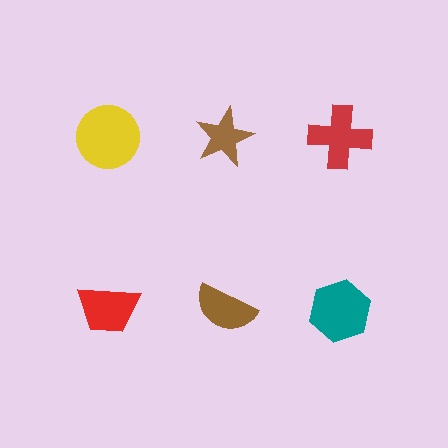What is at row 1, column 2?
A brown star.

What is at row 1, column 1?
A yellow circle.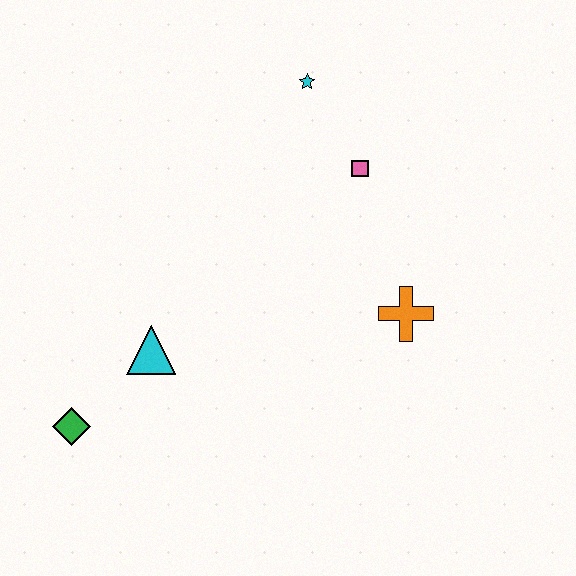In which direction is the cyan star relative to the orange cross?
The cyan star is above the orange cross.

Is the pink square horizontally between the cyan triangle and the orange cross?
Yes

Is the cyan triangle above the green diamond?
Yes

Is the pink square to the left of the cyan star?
No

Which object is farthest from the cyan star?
The green diamond is farthest from the cyan star.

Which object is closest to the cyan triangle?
The green diamond is closest to the cyan triangle.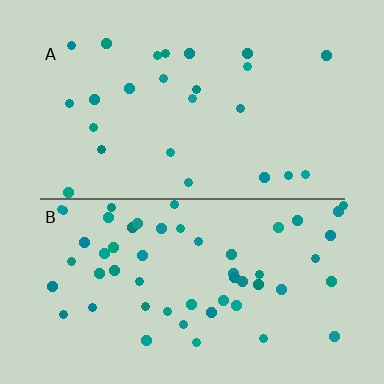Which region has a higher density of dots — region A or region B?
B (the bottom).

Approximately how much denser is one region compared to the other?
Approximately 2.2× — region B over region A.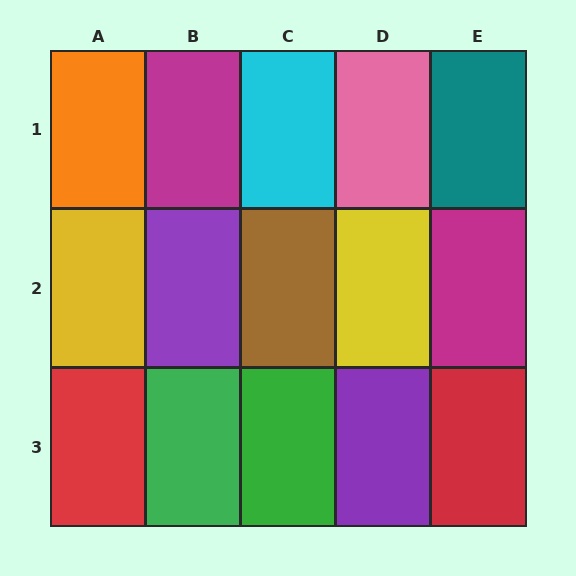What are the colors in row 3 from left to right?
Red, green, green, purple, red.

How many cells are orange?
1 cell is orange.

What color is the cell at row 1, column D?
Pink.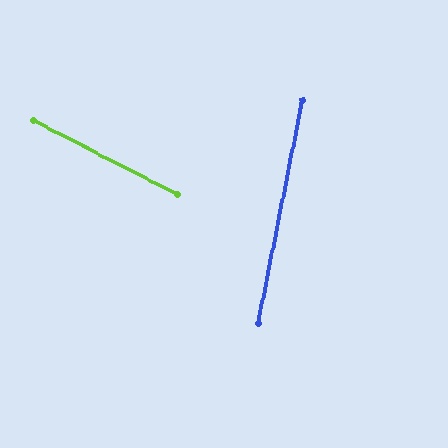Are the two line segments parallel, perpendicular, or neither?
Neither parallel nor perpendicular — they differ by about 74°.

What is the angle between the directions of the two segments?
Approximately 74 degrees.